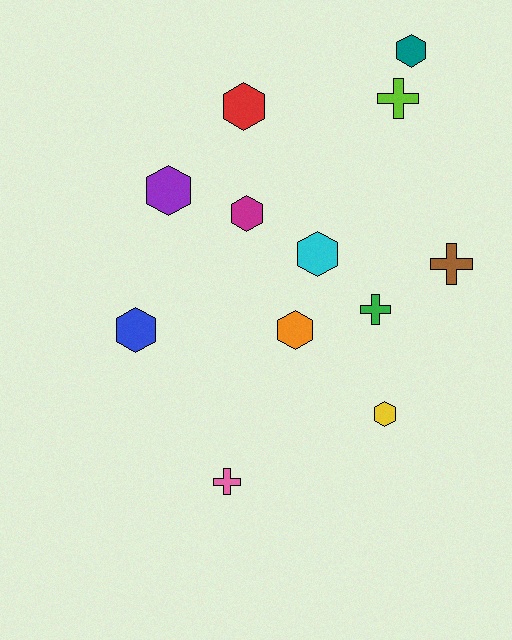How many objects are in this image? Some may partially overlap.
There are 12 objects.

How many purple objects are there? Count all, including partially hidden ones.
There is 1 purple object.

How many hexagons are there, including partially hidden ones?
There are 8 hexagons.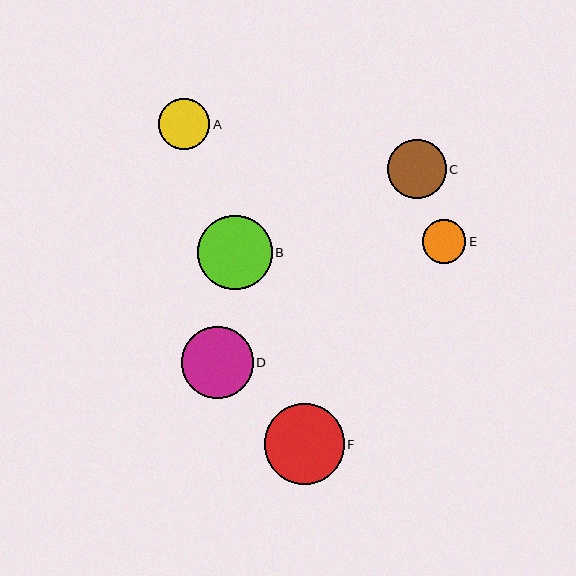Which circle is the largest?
Circle F is the largest with a size of approximately 80 pixels.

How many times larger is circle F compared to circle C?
Circle F is approximately 1.4 times the size of circle C.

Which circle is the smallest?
Circle E is the smallest with a size of approximately 43 pixels.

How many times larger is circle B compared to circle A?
Circle B is approximately 1.5 times the size of circle A.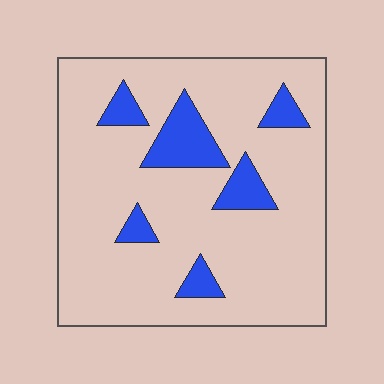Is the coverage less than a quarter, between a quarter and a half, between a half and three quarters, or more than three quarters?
Less than a quarter.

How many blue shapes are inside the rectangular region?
6.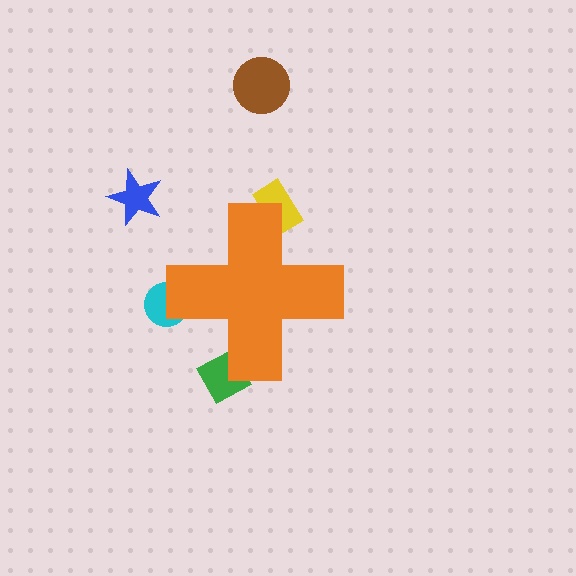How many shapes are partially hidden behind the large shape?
3 shapes are partially hidden.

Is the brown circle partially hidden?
No, the brown circle is fully visible.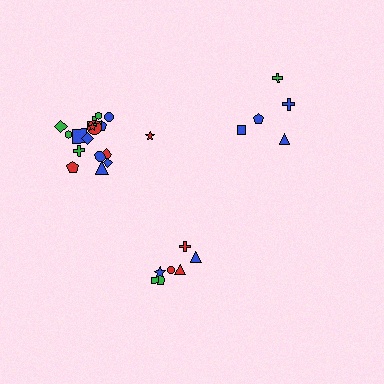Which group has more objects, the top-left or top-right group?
The top-left group.